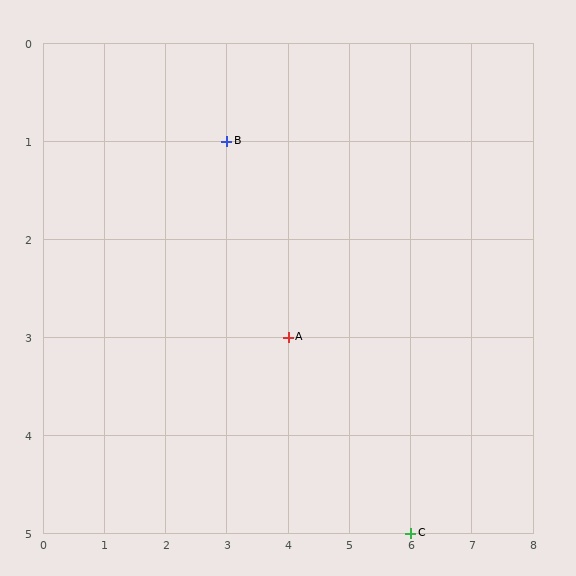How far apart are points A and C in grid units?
Points A and C are 2 columns and 2 rows apart (about 2.8 grid units diagonally).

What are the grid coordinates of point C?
Point C is at grid coordinates (6, 5).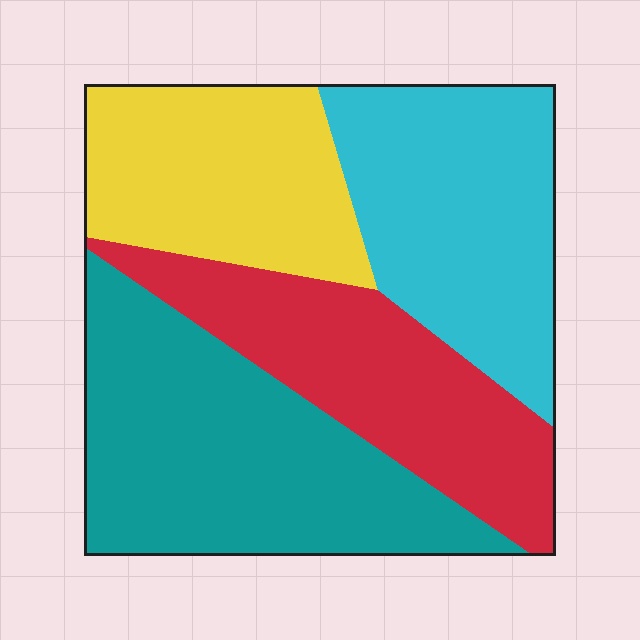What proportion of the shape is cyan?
Cyan takes up about one quarter (1/4) of the shape.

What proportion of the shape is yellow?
Yellow covers roughly 20% of the shape.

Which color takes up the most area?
Teal, at roughly 30%.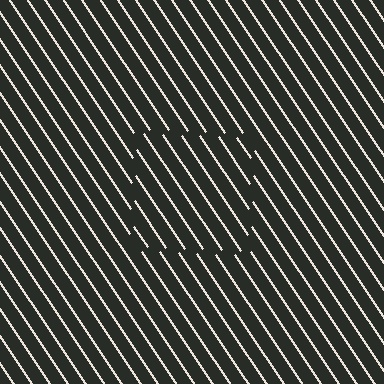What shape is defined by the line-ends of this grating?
An illusory square. The interior of the shape contains the same grating, shifted by half a period — the contour is defined by the phase discontinuity where line-ends from the inner and outer gratings abut.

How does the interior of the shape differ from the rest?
The interior of the shape contains the same grating, shifted by half a period — the contour is defined by the phase discontinuity where line-ends from the inner and outer gratings abut.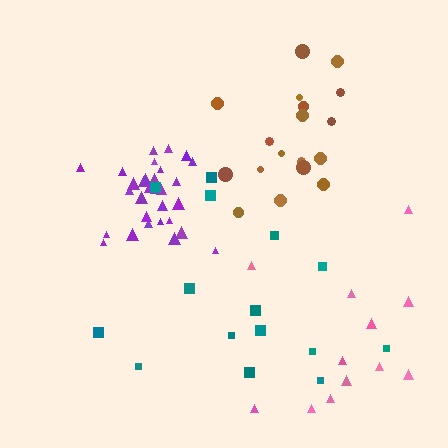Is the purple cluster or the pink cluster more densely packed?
Purple.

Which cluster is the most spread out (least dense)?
Pink.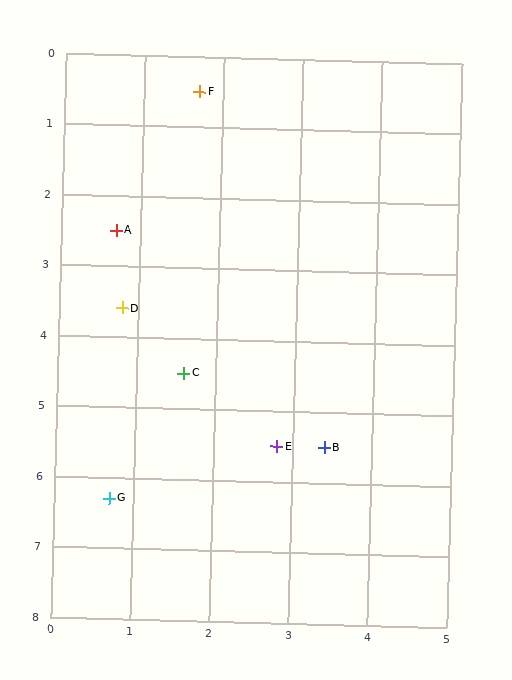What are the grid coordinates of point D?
Point D is at approximately (0.8, 3.6).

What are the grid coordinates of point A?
Point A is at approximately (0.7, 2.5).